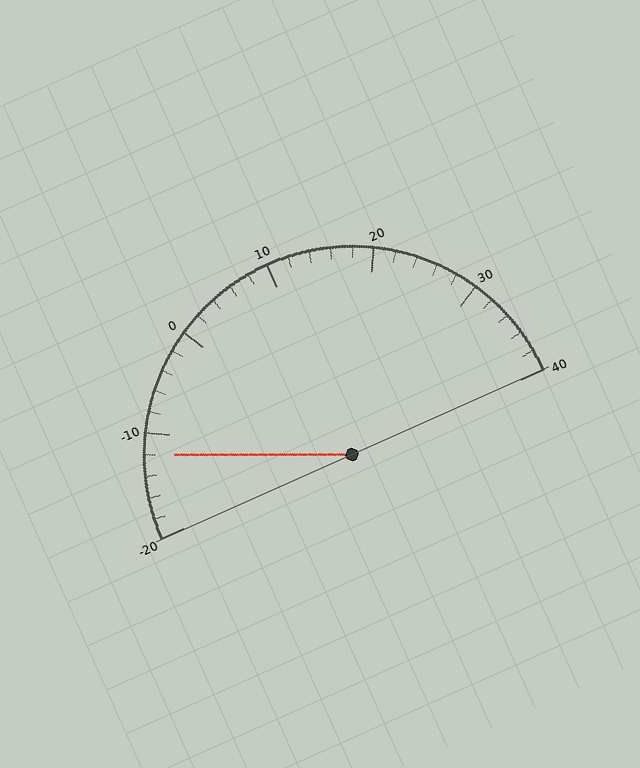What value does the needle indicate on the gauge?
The needle indicates approximately -12.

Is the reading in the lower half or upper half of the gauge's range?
The reading is in the lower half of the range (-20 to 40).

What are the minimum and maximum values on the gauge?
The gauge ranges from -20 to 40.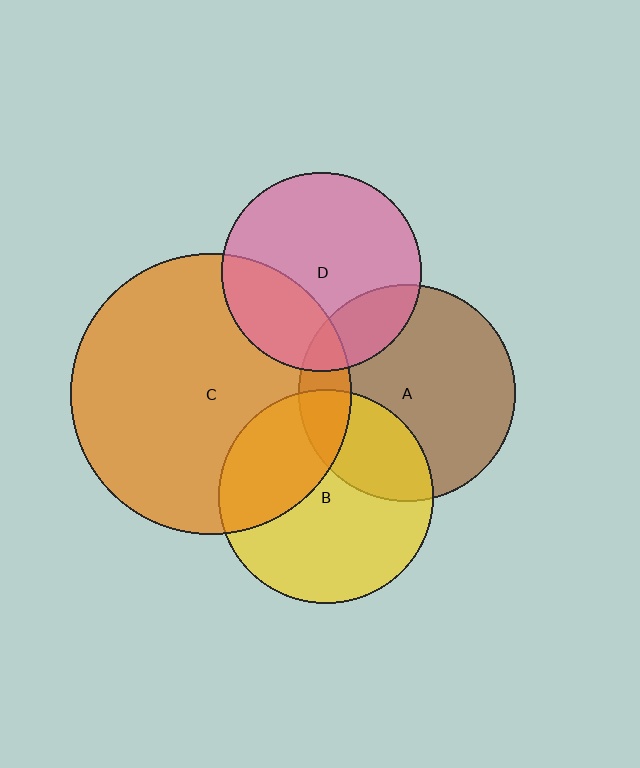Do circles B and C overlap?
Yes.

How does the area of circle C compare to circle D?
Approximately 2.0 times.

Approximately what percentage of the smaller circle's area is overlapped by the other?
Approximately 35%.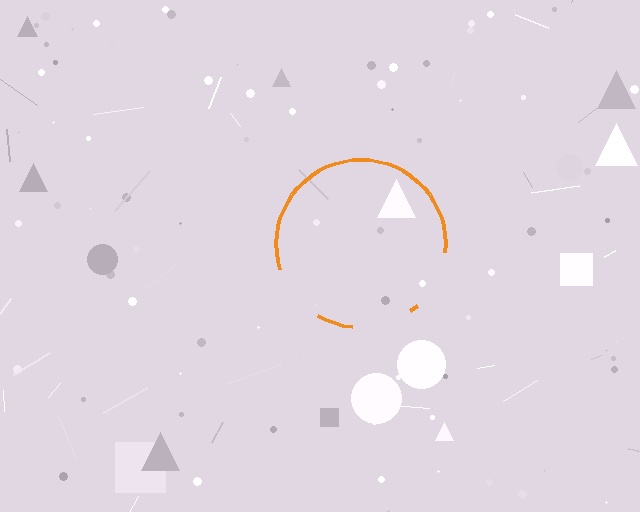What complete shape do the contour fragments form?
The contour fragments form a circle.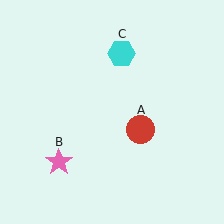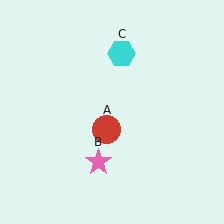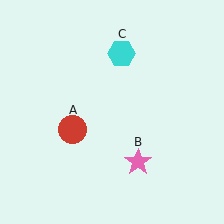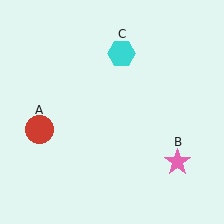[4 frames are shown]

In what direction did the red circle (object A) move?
The red circle (object A) moved left.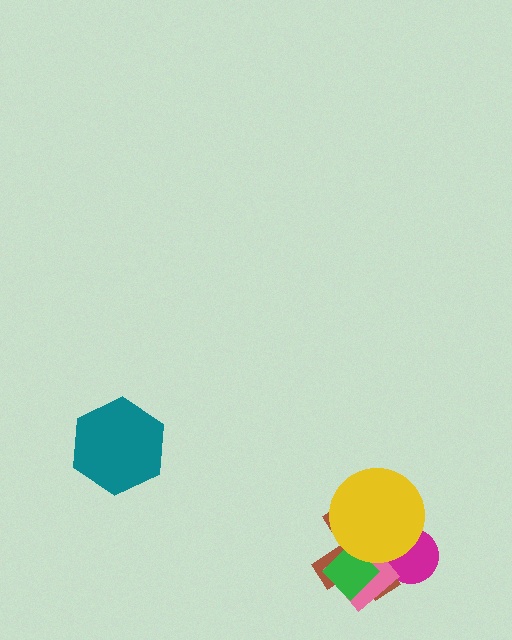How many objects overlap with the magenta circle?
2 objects overlap with the magenta circle.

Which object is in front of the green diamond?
The yellow circle is in front of the green diamond.